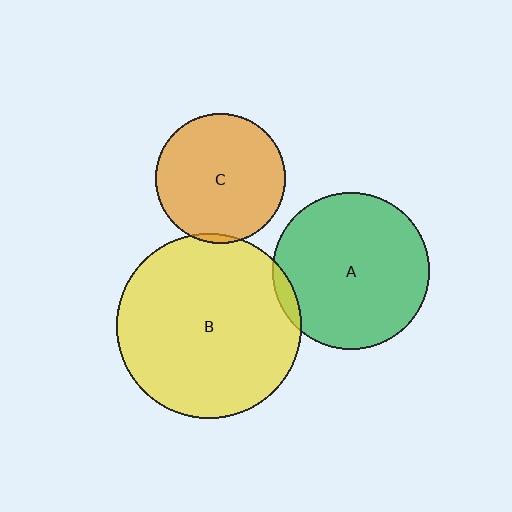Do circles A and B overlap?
Yes.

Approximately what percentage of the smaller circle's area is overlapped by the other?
Approximately 5%.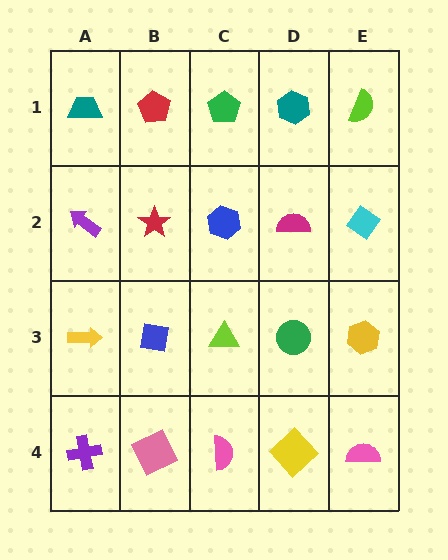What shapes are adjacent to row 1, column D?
A magenta semicircle (row 2, column D), a green pentagon (row 1, column C), a lime semicircle (row 1, column E).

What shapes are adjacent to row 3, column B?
A red star (row 2, column B), a pink square (row 4, column B), a yellow arrow (row 3, column A), a lime triangle (row 3, column C).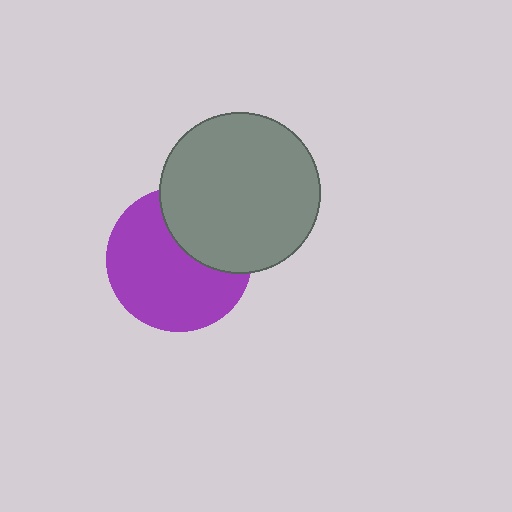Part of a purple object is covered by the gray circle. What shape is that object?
It is a circle.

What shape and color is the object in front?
The object in front is a gray circle.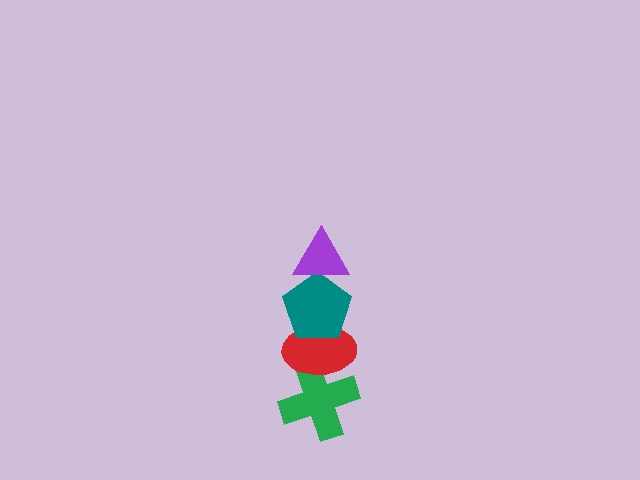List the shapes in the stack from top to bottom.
From top to bottom: the purple triangle, the teal pentagon, the red ellipse, the green cross.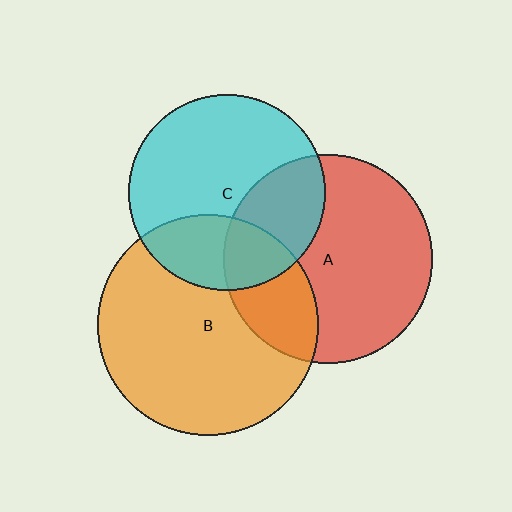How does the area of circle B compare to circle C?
Approximately 1.3 times.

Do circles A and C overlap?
Yes.